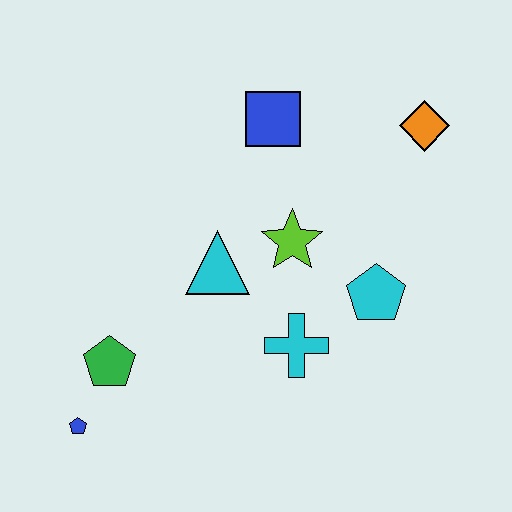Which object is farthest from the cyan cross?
The orange diamond is farthest from the cyan cross.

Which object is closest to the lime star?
The cyan triangle is closest to the lime star.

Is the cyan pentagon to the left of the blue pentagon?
No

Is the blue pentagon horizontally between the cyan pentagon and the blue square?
No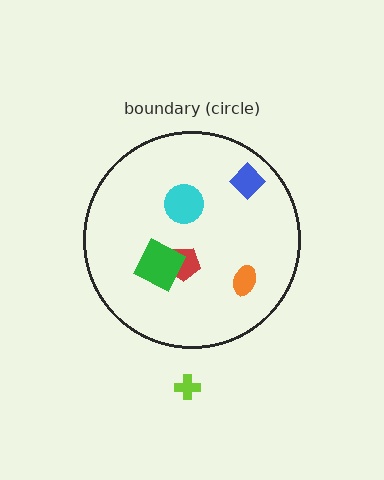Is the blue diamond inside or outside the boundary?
Inside.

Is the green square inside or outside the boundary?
Inside.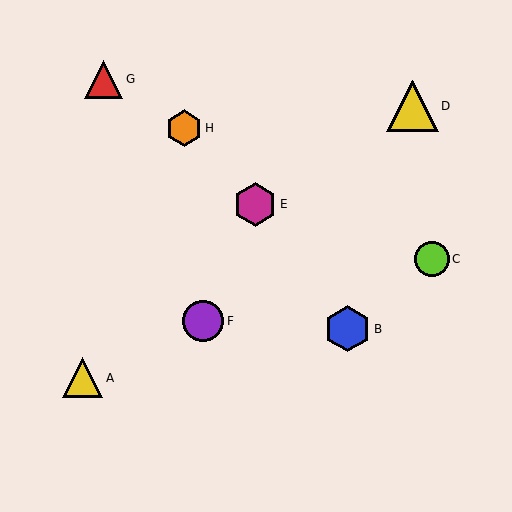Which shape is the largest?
The yellow triangle (labeled D) is the largest.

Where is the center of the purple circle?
The center of the purple circle is at (203, 321).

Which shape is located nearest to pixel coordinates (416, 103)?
The yellow triangle (labeled D) at (412, 106) is nearest to that location.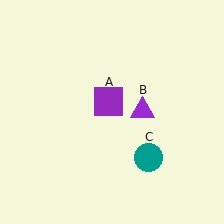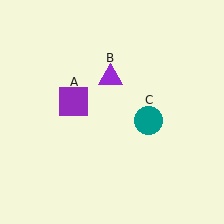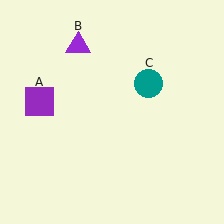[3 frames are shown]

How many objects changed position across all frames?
3 objects changed position: purple square (object A), purple triangle (object B), teal circle (object C).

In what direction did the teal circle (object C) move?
The teal circle (object C) moved up.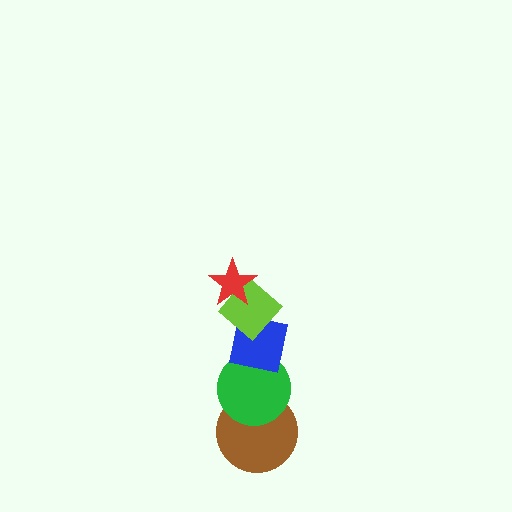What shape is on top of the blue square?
The lime diamond is on top of the blue square.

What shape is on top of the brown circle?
The green circle is on top of the brown circle.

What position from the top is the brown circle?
The brown circle is 5th from the top.